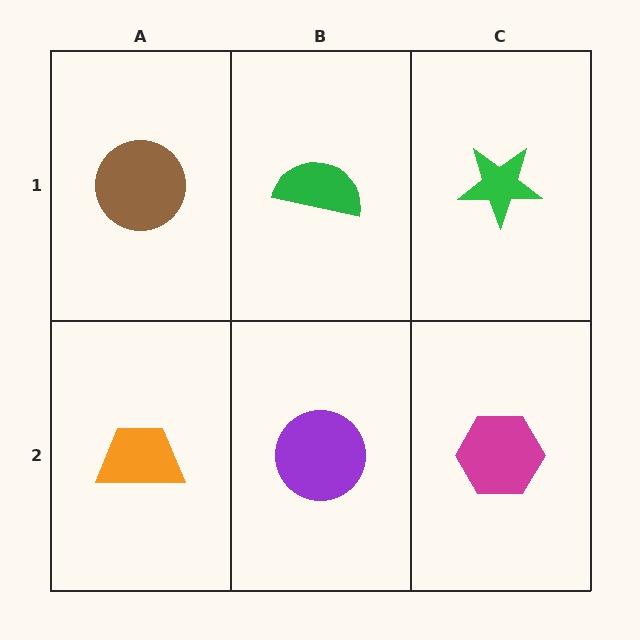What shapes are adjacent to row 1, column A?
An orange trapezoid (row 2, column A), a green semicircle (row 1, column B).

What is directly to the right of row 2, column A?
A purple circle.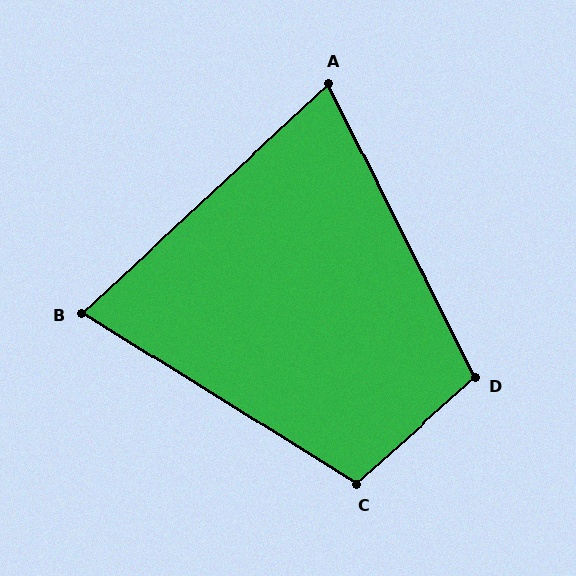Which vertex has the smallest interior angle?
A, at approximately 74 degrees.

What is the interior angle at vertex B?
Approximately 75 degrees (acute).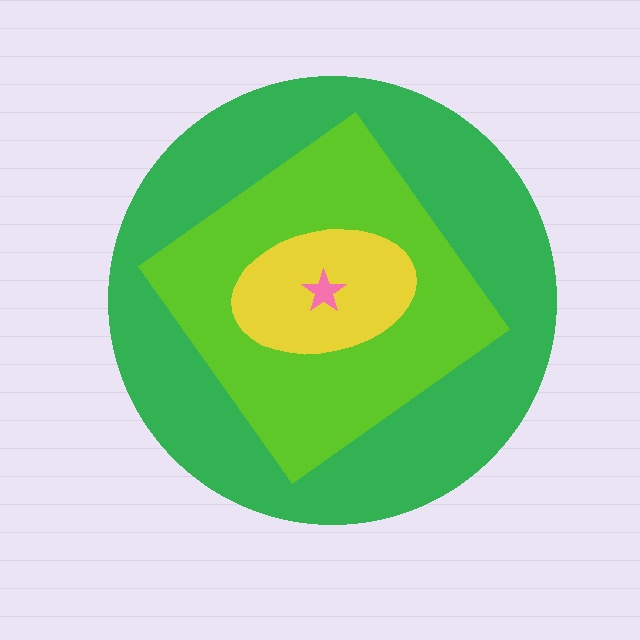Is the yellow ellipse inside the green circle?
Yes.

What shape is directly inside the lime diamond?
The yellow ellipse.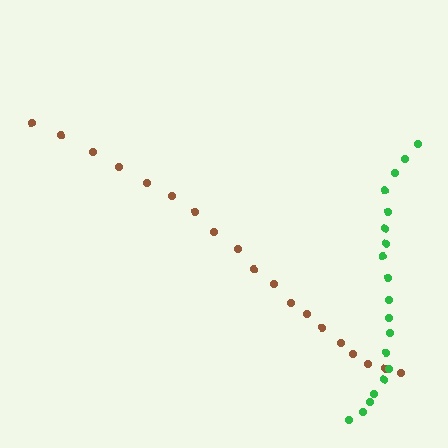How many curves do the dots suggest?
There are 2 distinct paths.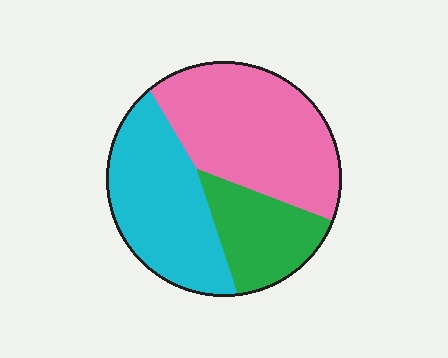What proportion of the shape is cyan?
Cyan takes up between a quarter and a half of the shape.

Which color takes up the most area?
Pink, at roughly 45%.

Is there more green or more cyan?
Cyan.